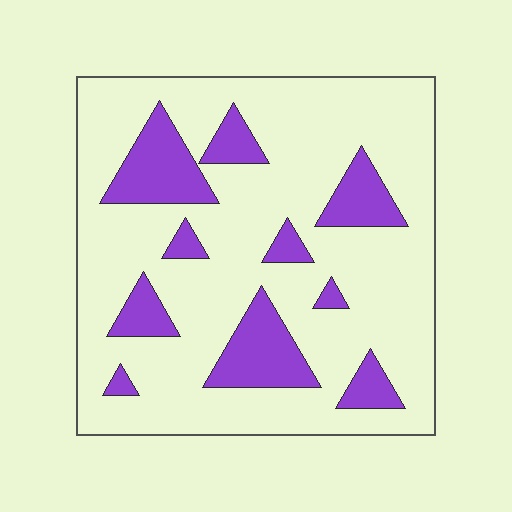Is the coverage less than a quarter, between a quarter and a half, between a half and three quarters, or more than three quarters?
Less than a quarter.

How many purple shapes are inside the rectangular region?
10.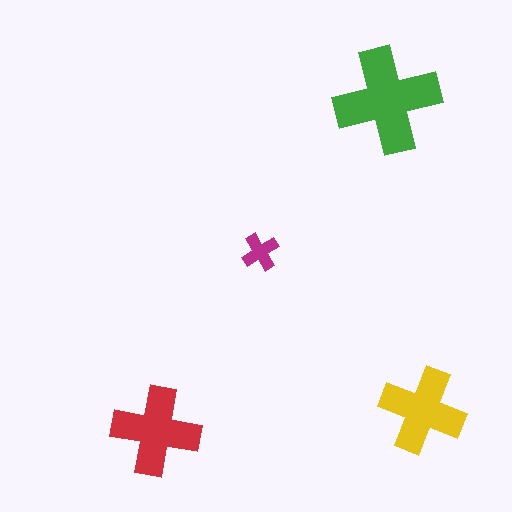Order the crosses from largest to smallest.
the green one, the red one, the yellow one, the magenta one.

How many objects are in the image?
There are 4 objects in the image.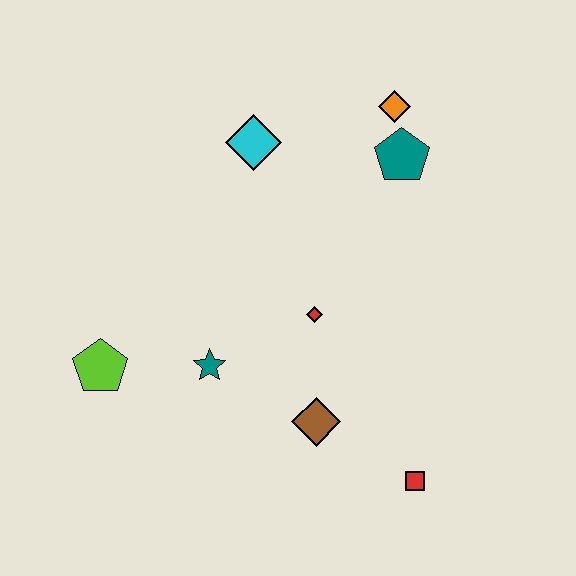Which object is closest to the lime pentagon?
The teal star is closest to the lime pentagon.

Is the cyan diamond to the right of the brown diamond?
No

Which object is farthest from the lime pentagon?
The orange diamond is farthest from the lime pentagon.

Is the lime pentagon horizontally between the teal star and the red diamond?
No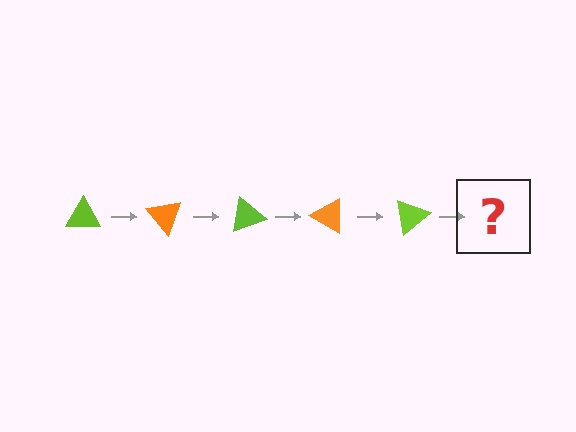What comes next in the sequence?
The next element should be an orange triangle, rotated 250 degrees from the start.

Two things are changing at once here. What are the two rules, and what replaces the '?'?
The two rules are that it rotates 50 degrees each step and the color cycles through lime and orange. The '?' should be an orange triangle, rotated 250 degrees from the start.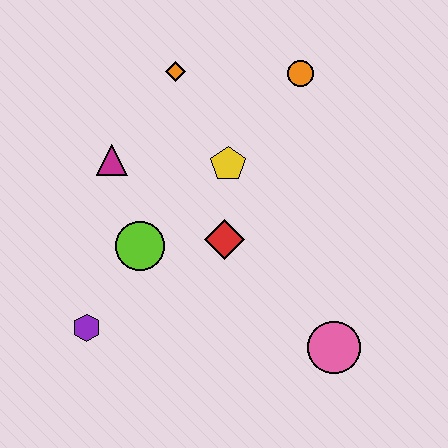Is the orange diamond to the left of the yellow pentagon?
Yes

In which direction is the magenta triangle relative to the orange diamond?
The magenta triangle is below the orange diamond.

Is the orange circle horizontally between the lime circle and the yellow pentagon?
No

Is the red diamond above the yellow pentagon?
No